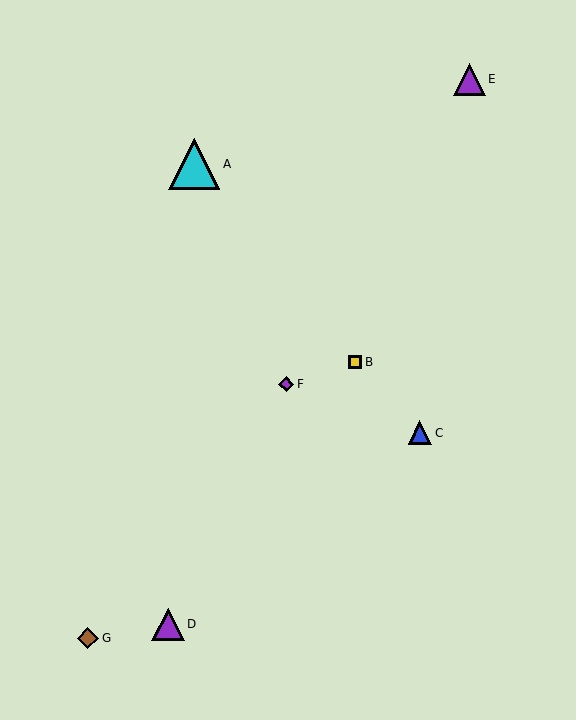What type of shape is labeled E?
Shape E is a purple triangle.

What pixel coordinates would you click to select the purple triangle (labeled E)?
Click at (470, 79) to select the purple triangle E.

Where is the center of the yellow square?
The center of the yellow square is at (355, 362).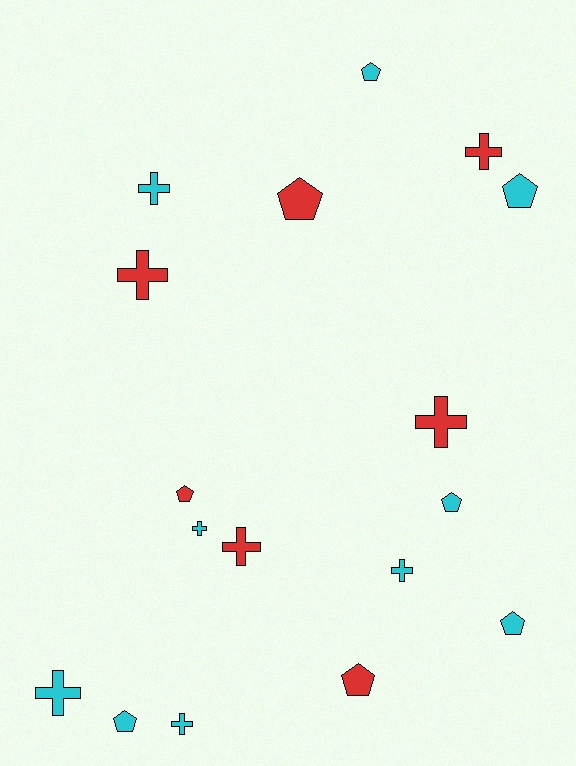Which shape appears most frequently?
Cross, with 9 objects.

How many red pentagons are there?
There are 3 red pentagons.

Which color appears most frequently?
Cyan, with 10 objects.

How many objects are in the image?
There are 17 objects.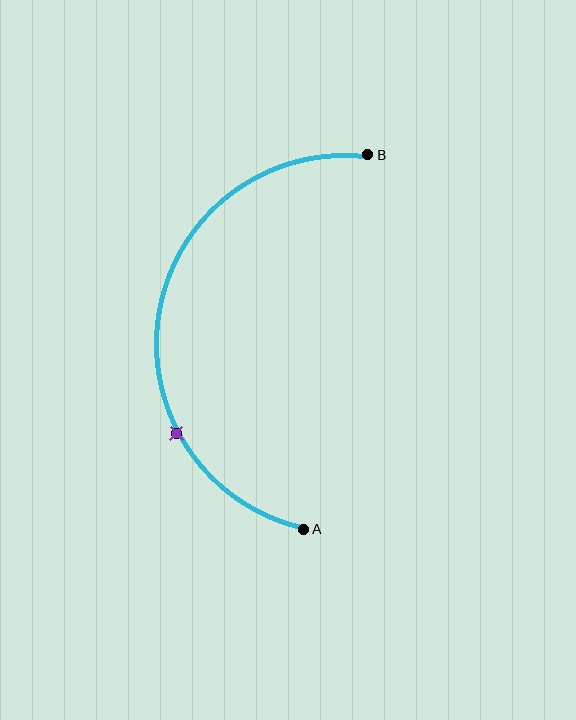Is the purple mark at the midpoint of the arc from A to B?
No. The purple mark lies on the arc but is closer to endpoint A. The arc midpoint would be at the point on the curve equidistant along the arc from both A and B.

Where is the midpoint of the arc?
The arc midpoint is the point on the curve farthest from the straight line joining A and B. It sits to the left of that line.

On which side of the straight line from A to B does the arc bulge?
The arc bulges to the left of the straight line connecting A and B.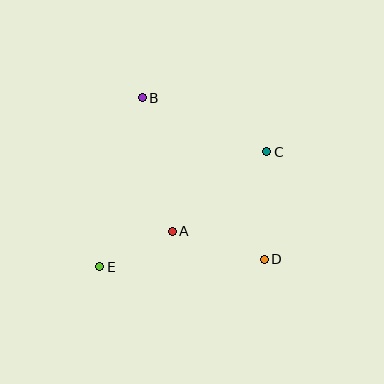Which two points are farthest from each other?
Points C and E are farthest from each other.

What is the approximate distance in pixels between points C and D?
The distance between C and D is approximately 108 pixels.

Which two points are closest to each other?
Points A and E are closest to each other.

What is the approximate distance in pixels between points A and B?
The distance between A and B is approximately 137 pixels.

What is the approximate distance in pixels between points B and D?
The distance between B and D is approximately 203 pixels.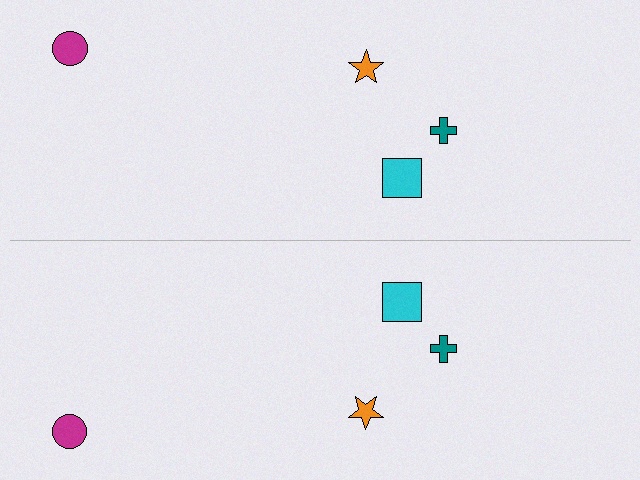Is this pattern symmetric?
Yes, this pattern has bilateral (reflection) symmetry.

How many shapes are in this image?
There are 8 shapes in this image.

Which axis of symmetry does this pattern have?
The pattern has a horizontal axis of symmetry running through the center of the image.